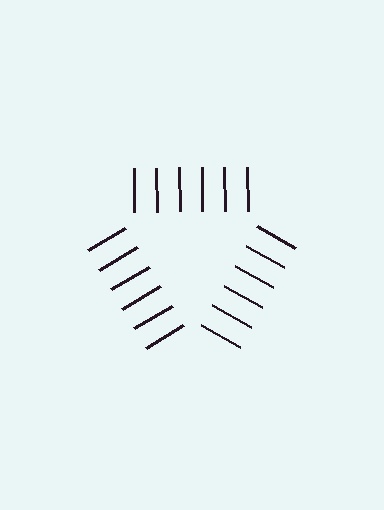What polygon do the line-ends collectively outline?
An illusory triangle — the line segments terminate on its edges but no continuous stroke is drawn.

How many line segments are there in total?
18 — 6 along each of the 3 edges.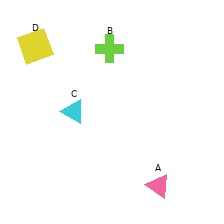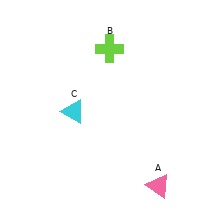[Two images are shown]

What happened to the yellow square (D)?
The yellow square (D) was removed in Image 2. It was in the top-left area of Image 1.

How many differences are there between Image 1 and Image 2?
There is 1 difference between the two images.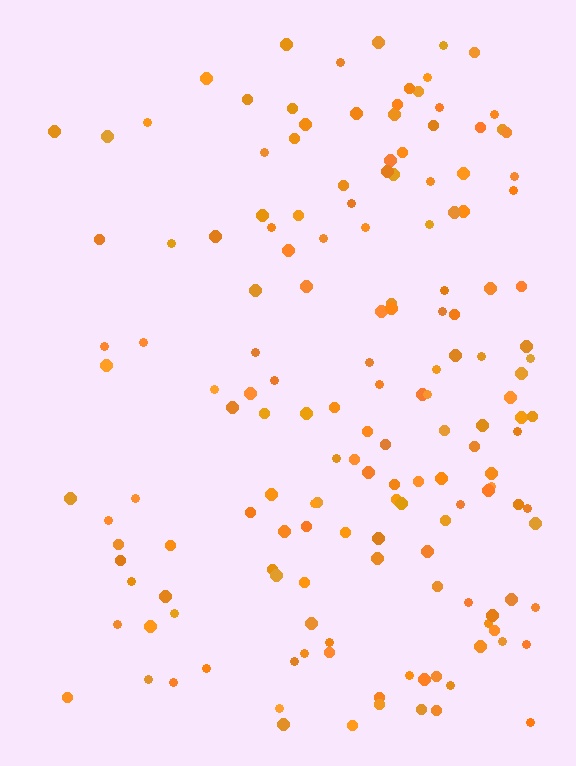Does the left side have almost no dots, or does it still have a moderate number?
Still a moderate number, just noticeably fewer than the right.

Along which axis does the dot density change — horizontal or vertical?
Horizontal.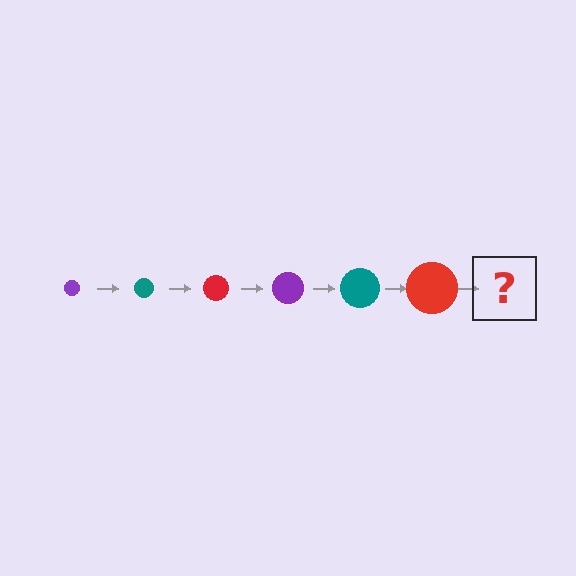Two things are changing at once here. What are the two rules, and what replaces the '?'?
The two rules are that the circle grows larger each step and the color cycles through purple, teal, and red. The '?' should be a purple circle, larger than the previous one.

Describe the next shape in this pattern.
It should be a purple circle, larger than the previous one.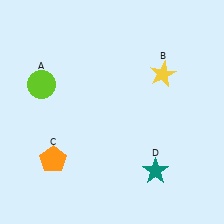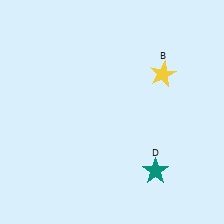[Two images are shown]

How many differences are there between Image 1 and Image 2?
There are 2 differences between the two images.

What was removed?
The orange pentagon (C), the lime circle (A) were removed in Image 2.